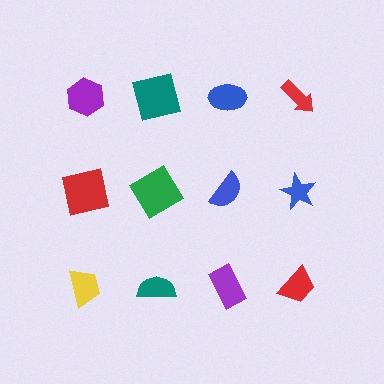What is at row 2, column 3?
A blue semicircle.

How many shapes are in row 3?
4 shapes.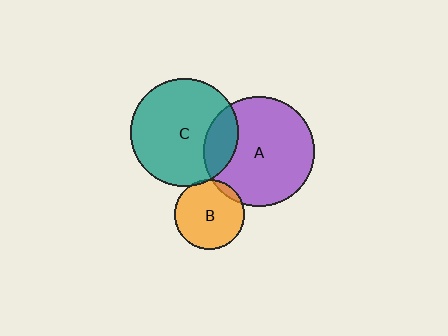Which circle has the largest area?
Circle A (purple).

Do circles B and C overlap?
Yes.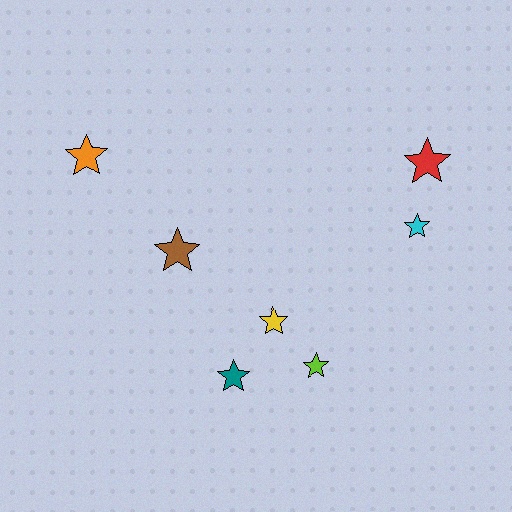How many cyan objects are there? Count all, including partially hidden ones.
There is 1 cyan object.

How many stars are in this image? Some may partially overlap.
There are 7 stars.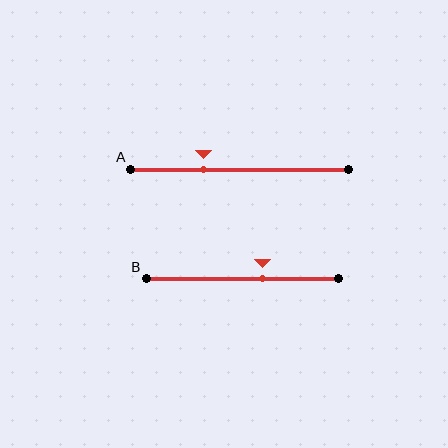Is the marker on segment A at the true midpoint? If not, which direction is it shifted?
No, the marker on segment A is shifted to the left by about 17% of the segment length.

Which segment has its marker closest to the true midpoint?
Segment B has its marker closest to the true midpoint.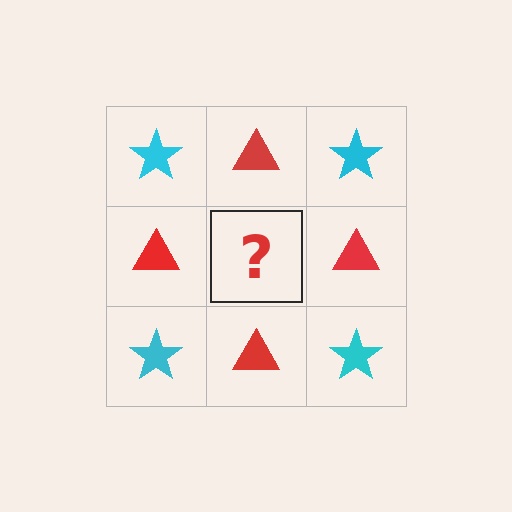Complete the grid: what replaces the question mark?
The question mark should be replaced with a cyan star.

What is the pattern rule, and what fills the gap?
The rule is that it alternates cyan star and red triangle in a checkerboard pattern. The gap should be filled with a cyan star.